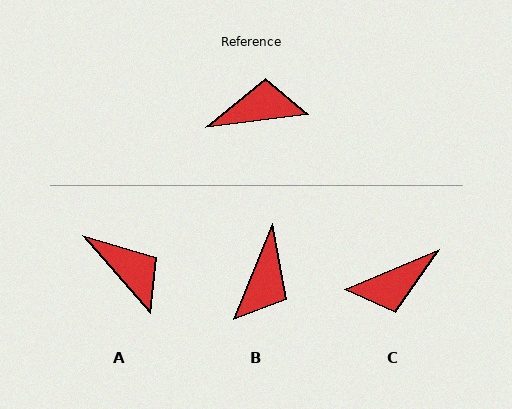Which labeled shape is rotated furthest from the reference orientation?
C, about 164 degrees away.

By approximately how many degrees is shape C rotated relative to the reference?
Approximately 164 degrees clockwise.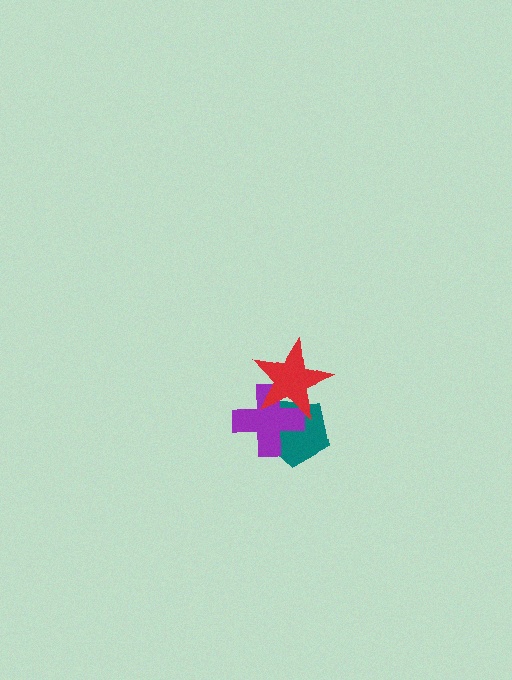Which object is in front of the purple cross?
The red star is in front of the purple cross.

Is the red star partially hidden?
No, no other shape covers it.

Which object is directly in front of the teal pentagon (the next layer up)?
The purple cross is directly in front of the teal pentagon.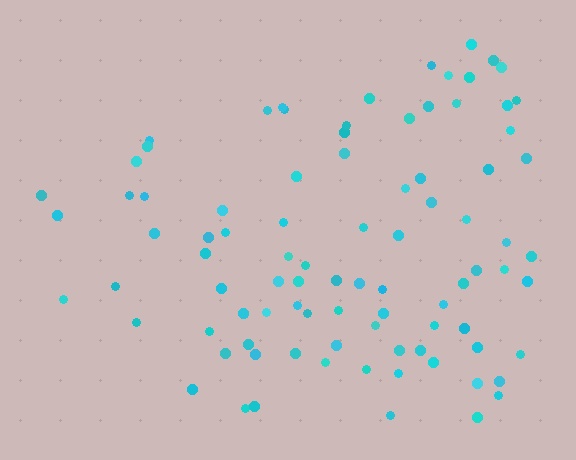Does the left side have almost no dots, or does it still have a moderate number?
Still a moderate number, just noticeably fewer than the right.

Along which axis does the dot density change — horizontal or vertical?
Horizontal.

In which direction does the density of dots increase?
From left to right, with the right side densest.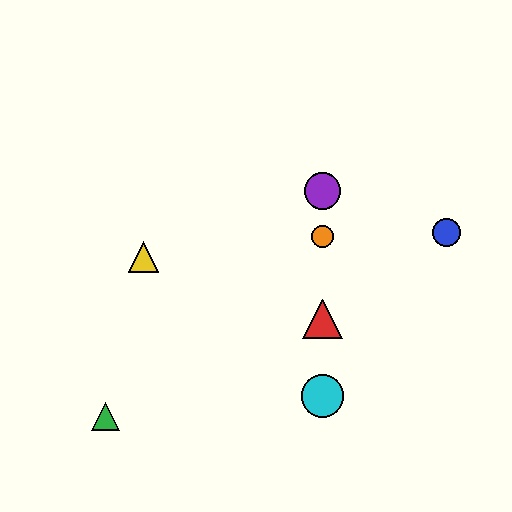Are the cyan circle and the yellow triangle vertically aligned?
No, the cyan circle is at x≈322 and the yellow triangle is at x≈144.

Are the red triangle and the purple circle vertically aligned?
Yes, both are at x≈322.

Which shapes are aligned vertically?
The red triangle, the purple circle, the orange circle, the cyan circle are aligned vertically.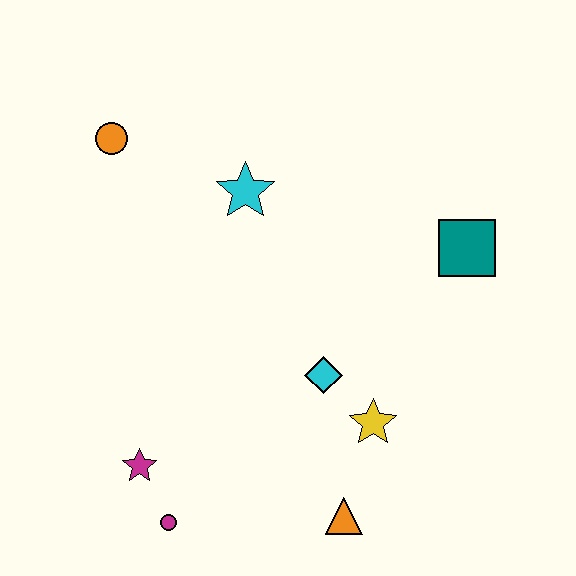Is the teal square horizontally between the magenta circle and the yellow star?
No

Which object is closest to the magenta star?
The magenta circle is closest to the magenta star.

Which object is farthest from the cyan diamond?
The orange circle is farthest from the cyan diamond.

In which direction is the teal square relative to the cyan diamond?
The teal square is to the right of the cyan diamond.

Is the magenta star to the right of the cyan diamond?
No